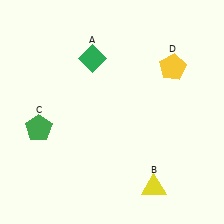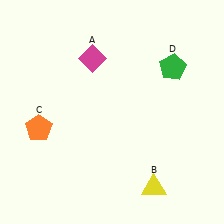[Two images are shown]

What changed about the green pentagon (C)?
In Image 1, C is green. In Image 2, it changed to orange.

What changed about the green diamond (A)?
In Image 1, A is green. In Image 2, it changed to magenta.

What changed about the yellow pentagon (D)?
In Image 1, D is yellow. In Image 2, it changed to green.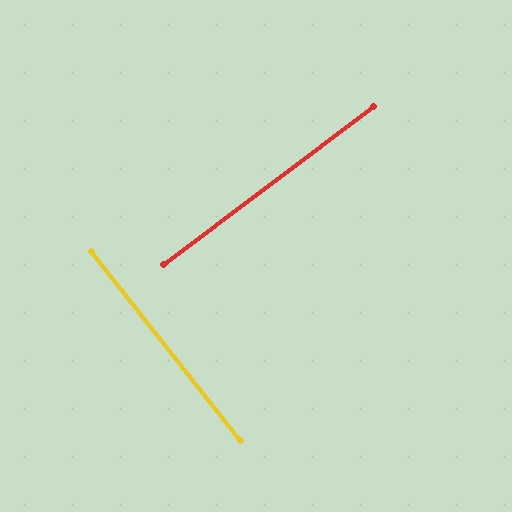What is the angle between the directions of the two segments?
Approximately 89 degrees.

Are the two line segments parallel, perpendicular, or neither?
Perpendicular — they meet at approximately 89°.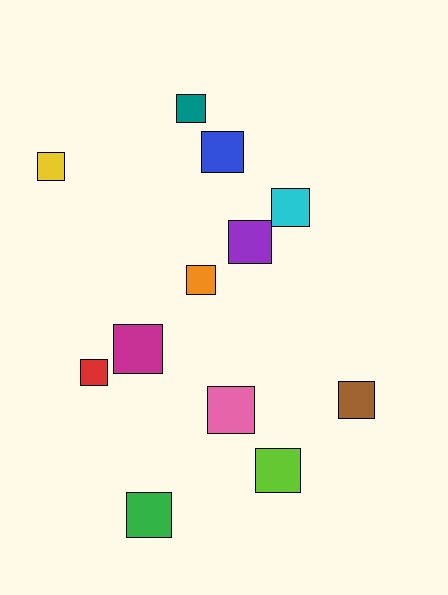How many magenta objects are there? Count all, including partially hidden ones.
There is 1 magenta object.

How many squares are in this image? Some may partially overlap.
There are 12 squares.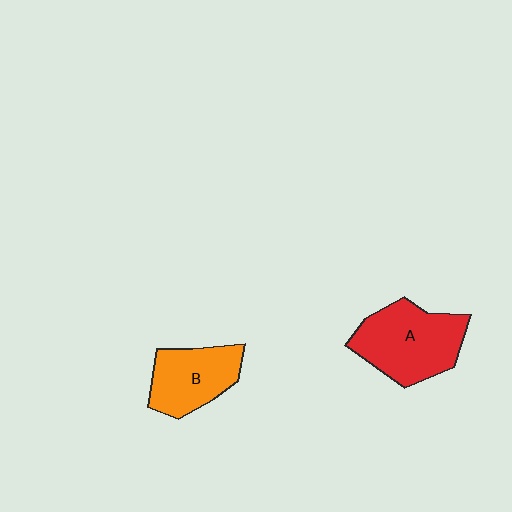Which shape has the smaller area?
Shape B (orange).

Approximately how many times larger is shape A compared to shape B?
Approximately 1.3 times.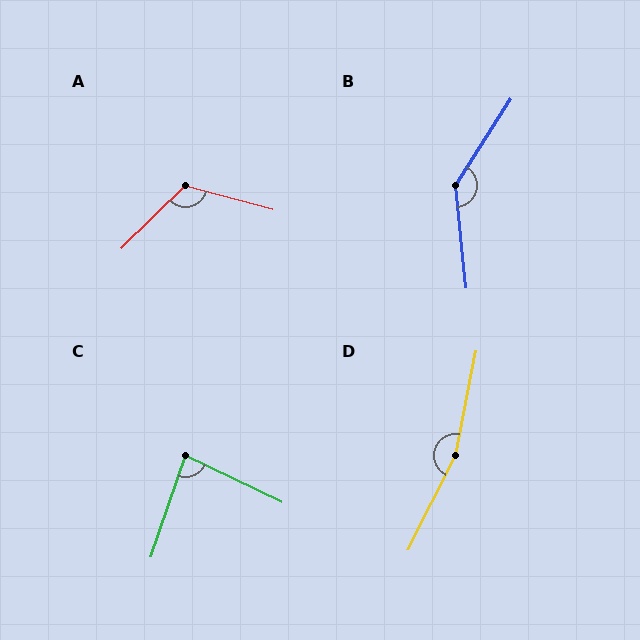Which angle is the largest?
D, at approximately 164 degrees.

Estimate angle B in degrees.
Approximately 142 degrees.